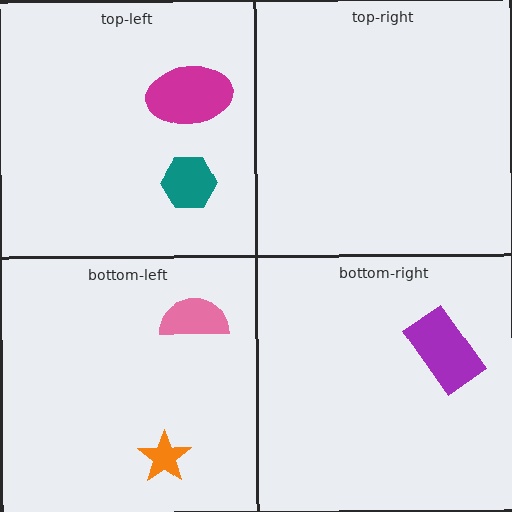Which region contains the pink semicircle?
The bottom-left region.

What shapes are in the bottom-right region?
The purple rectangle.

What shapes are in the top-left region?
The teal hexagon, the magenta ellipse.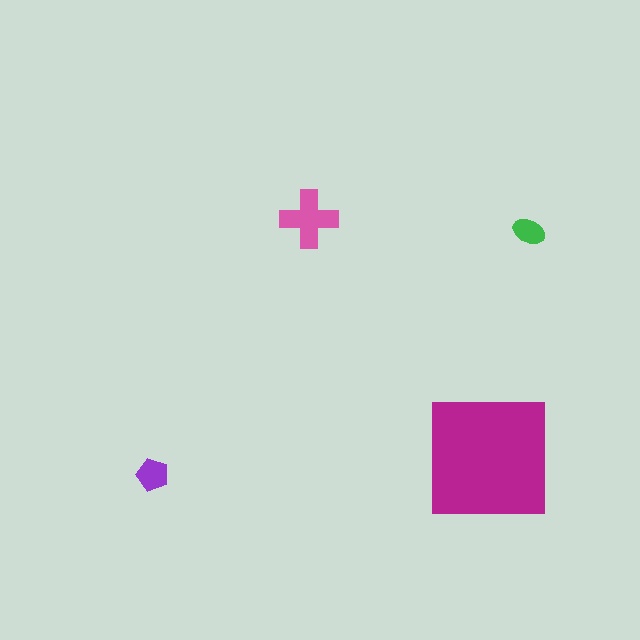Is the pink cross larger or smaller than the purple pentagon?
Larger.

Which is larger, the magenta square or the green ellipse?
The magenta square.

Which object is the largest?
The magenta square.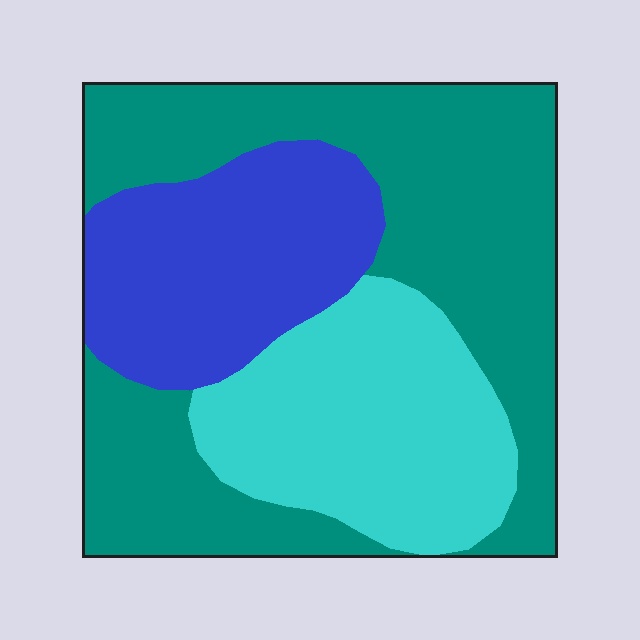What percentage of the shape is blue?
Blue covers 24% of the shape.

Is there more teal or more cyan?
Teal.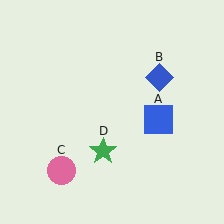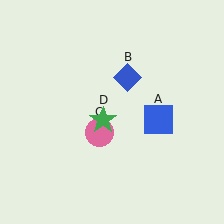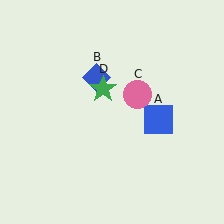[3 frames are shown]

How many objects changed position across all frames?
3 objects changed position: blue diamond (object B), pink circle (object C), green star (object D).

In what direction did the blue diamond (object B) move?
The blue diamond (object B) moved left.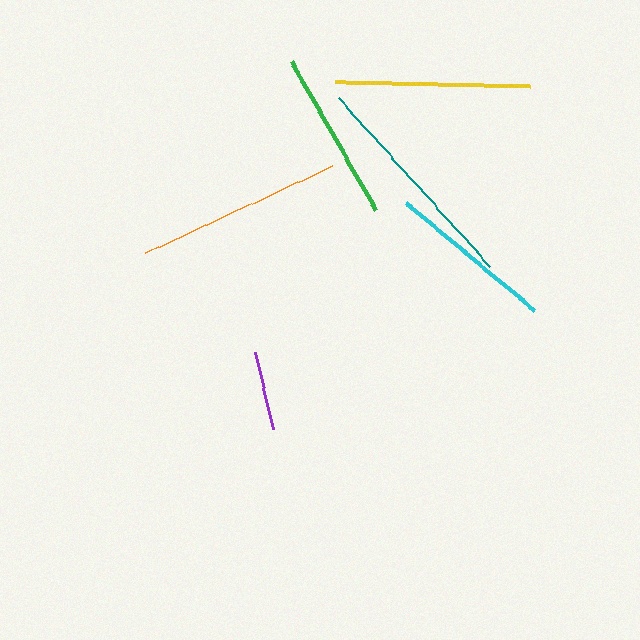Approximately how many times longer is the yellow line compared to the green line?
The yellow line is approximately 1.1 times the length of the green line.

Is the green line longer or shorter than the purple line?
The green line is longer than the purple line.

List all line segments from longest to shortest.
From longest to shortest: teal, orange, yellow, green, cyan, purple.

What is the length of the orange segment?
The orange segment is approximately 206 pixels long.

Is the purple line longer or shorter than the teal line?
The teal line is longer than the purple line.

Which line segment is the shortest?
The purple line is the shortest at approximately 80 pixels.